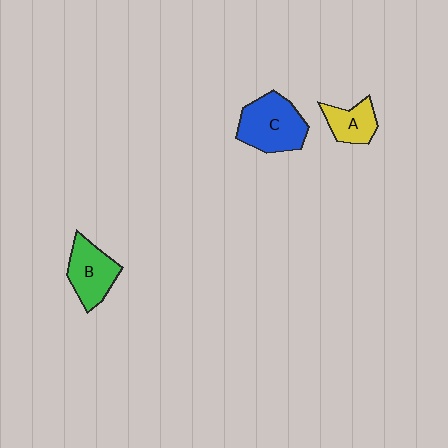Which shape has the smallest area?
Shape A (yellow).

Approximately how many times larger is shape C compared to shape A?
Approximately 1.8 times.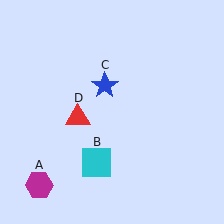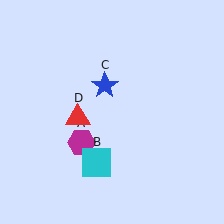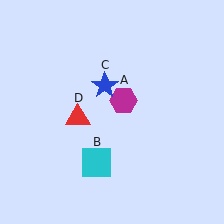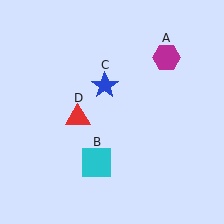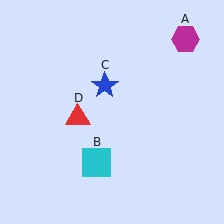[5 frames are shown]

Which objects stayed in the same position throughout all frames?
Cyan square (object B) and blue star (object C) and red triangle (object D) remained stationary.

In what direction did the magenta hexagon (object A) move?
The magenta hexagon (object A) moved up and to the right.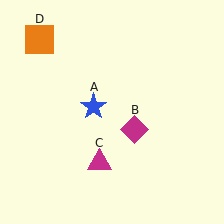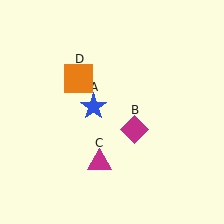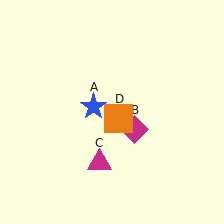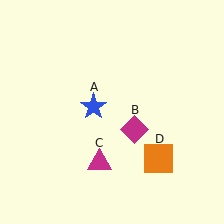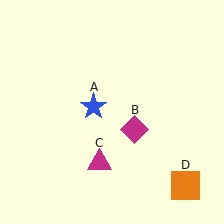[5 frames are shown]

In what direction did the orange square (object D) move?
The orange square (object D) moved down and to the right.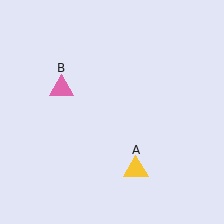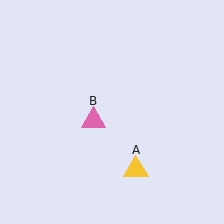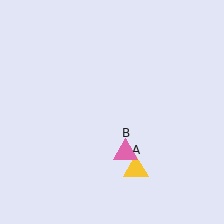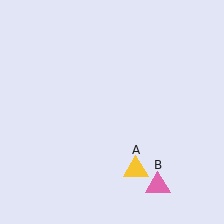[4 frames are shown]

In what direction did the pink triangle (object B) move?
The pink triangle (object B) moved down and to the right.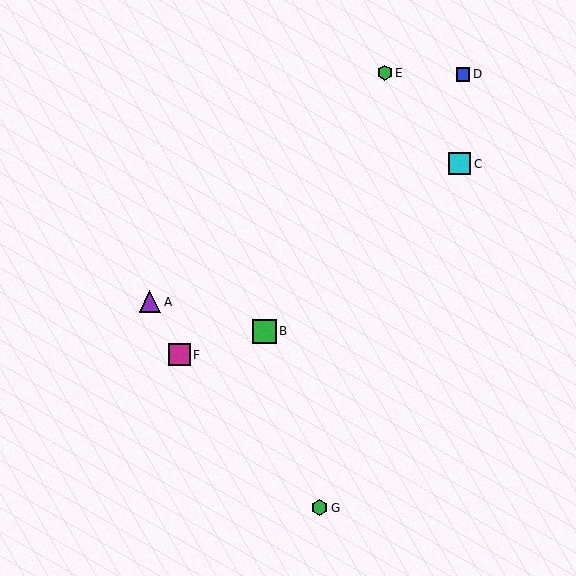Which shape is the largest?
The green square (labeled B) is the largest.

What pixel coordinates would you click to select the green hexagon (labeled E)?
Click at (385, 73) to select the green hexagon E.